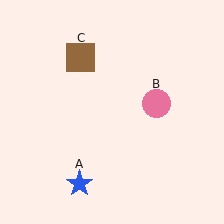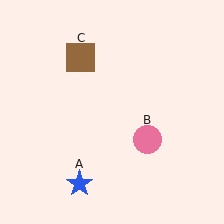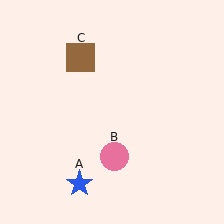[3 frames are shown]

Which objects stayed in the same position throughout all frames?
Blue star (object A) and brown square (object C) remained stationary.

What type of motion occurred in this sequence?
The pink circle (object B) rotated clockwise around the center of the scene.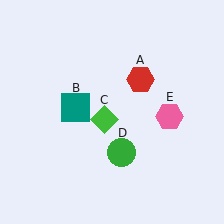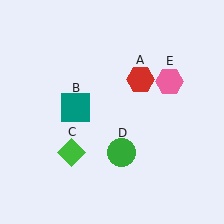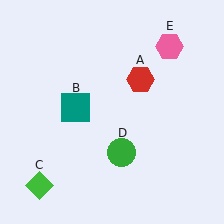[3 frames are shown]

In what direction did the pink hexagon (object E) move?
The pink hexagon (object E) moved up.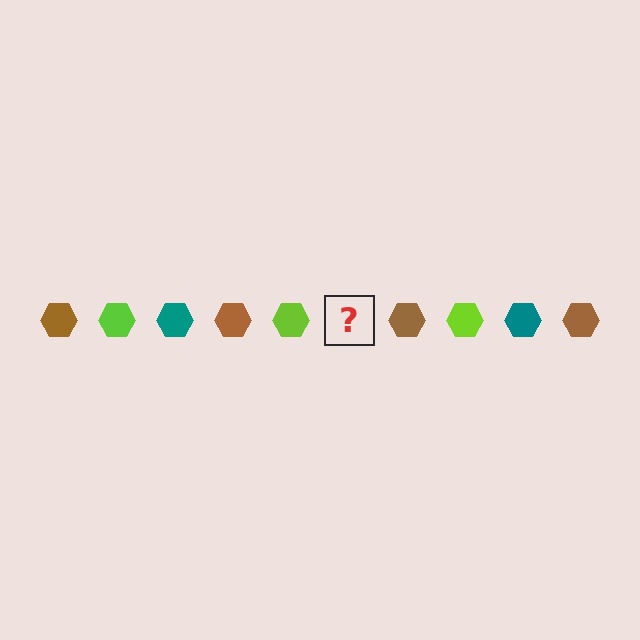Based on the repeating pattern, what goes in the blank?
The blank should be a teal hexagon.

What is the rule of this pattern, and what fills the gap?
The rule is that the pattern cycles through brown, lime, teal hexagons. The gap should be filled with a teal hexagon.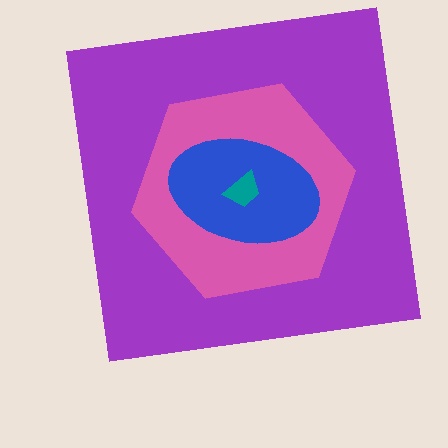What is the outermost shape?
The purple square.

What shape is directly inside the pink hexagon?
The blue ellipse.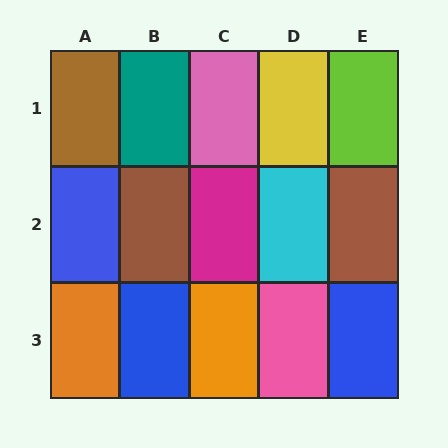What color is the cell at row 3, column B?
Blue.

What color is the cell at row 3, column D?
Pink.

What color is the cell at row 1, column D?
Yellow.